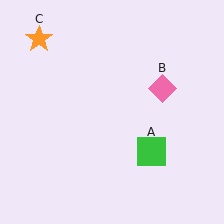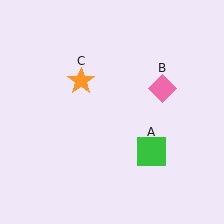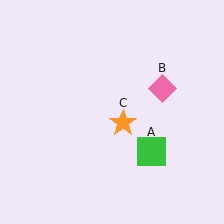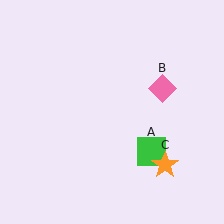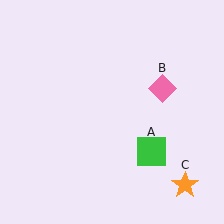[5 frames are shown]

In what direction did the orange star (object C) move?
The orange star (object C) moved down and to the right.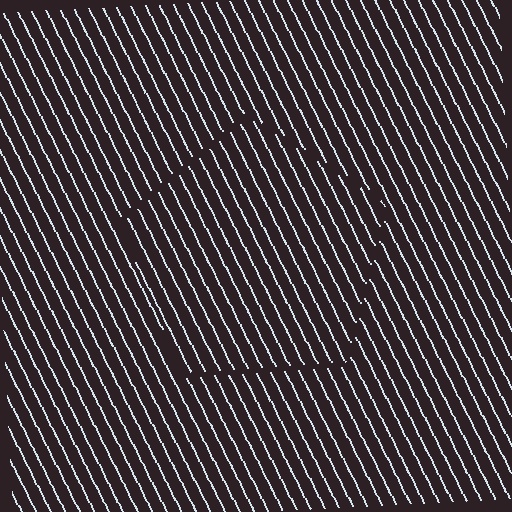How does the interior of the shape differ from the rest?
The interior of the shape contains the same grating, shifted by half a period — the contour is defined by the phase discontinuity where line-ends from the inner and outer gratings abut.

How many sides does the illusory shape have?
5 sides — the line-ends trace a pentagon.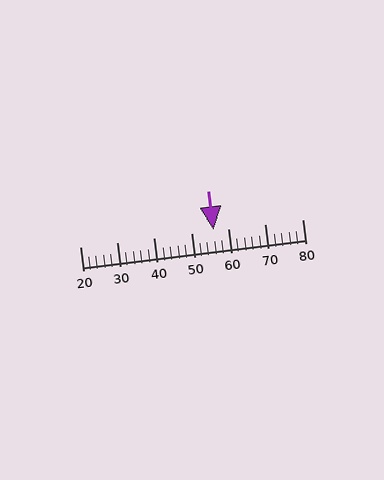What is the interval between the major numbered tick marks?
The major tick marks are spaced 10 units apart.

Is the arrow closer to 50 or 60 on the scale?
The arrow is closer to 60.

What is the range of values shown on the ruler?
The ruler shows values from 20 to 80.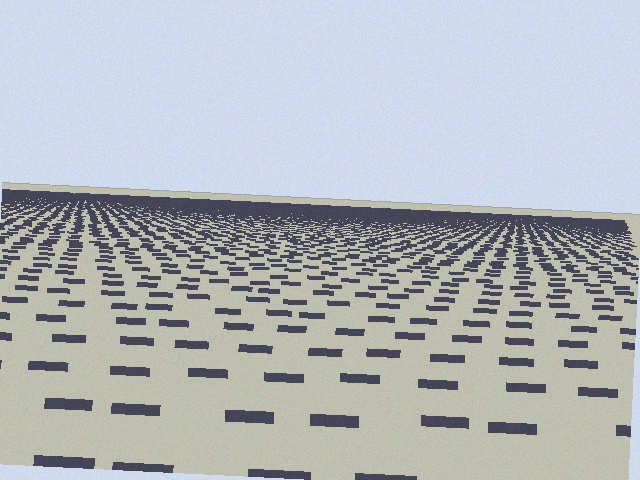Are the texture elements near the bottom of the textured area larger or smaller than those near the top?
Larger. Near the bottom, elements are closer to the viewer and appear at a bigger on-screen size.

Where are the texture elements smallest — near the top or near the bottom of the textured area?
Near the top.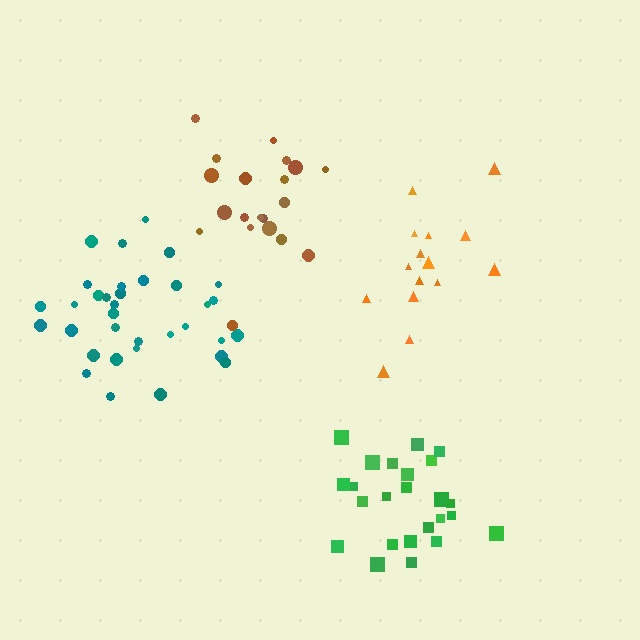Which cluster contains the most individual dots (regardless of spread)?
Teal (34).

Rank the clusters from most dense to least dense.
teal, green, brown, orange.